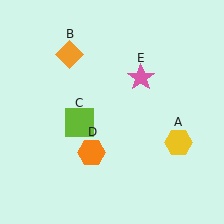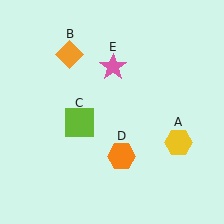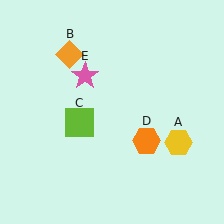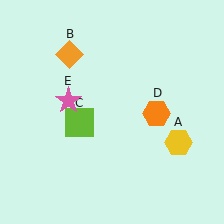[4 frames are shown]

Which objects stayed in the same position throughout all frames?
Yellow hexagon (object A) and orange diamond (object B) and lime square (object C) remained stationary.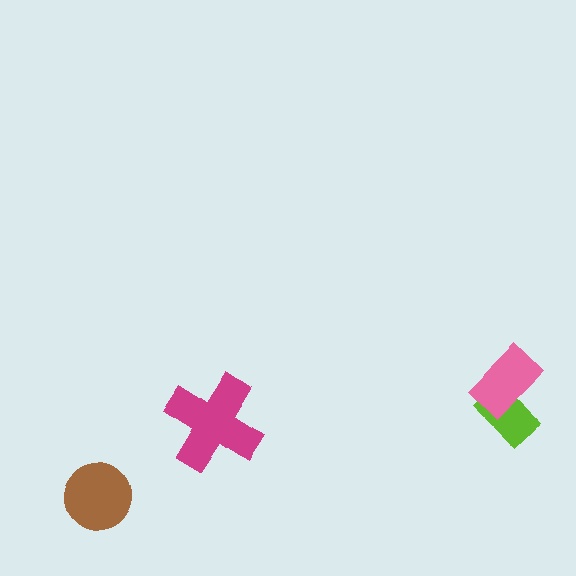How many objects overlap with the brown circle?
0 objects overlap with the brown circle.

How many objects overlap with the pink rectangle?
1 object overlaps with the pink rectangle.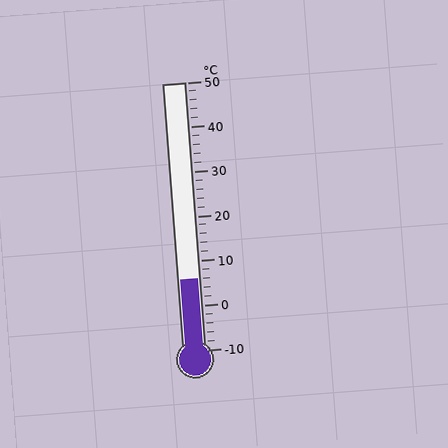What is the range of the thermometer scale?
The thermometer scale ranges from -10°C to 50°C.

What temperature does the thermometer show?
The thermometer shows approximately 6°C.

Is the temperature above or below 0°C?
The temperature is above 0°C.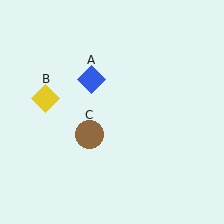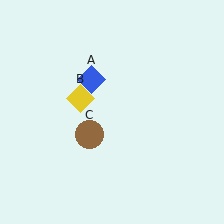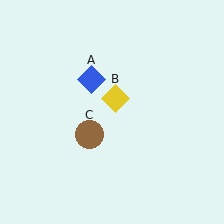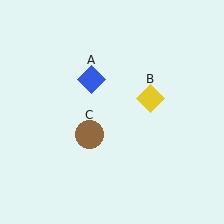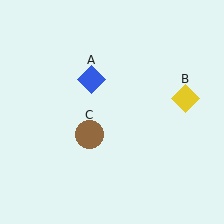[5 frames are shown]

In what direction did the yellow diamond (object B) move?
The yellow diamond (object B) moved right.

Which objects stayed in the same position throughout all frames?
Blue diamond (object A) and brown circle (object C) remained stationary.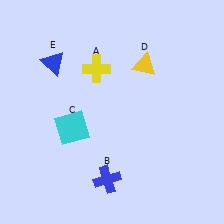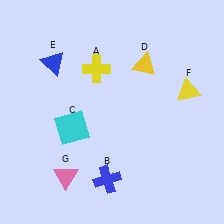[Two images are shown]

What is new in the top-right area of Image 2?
A yellow triangle (F) was added in the top-right area of Image 2.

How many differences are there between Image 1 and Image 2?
There are 2 differences between the two images.